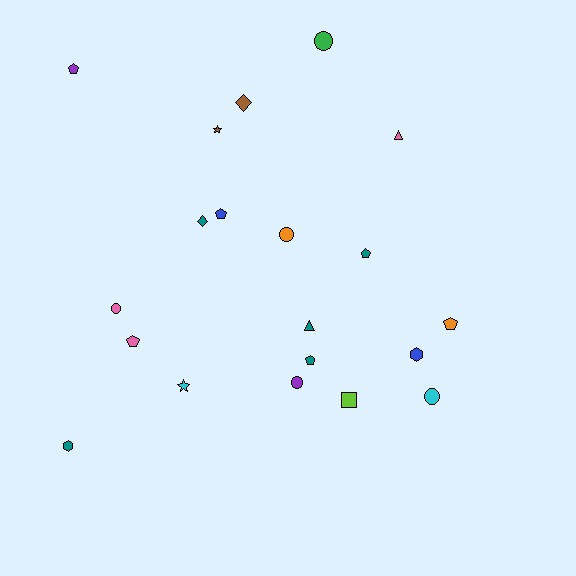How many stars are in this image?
There are 2 stars.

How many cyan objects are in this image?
There are 2 cyan objects.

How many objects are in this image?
There are 20 objects.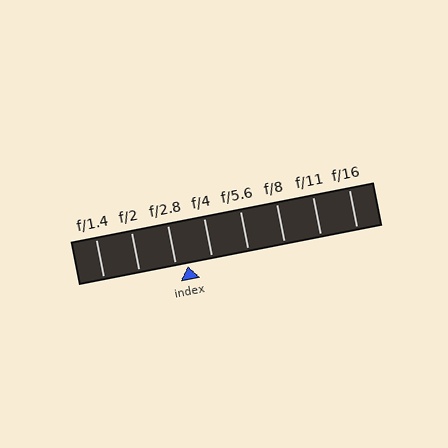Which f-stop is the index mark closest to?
The index mark is closest to f/2.8.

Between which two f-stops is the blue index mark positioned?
The index mark is between f/2.8 and f/4.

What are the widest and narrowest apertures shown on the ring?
The widest aperture shown is f/1.4 and the narrowest is f/16.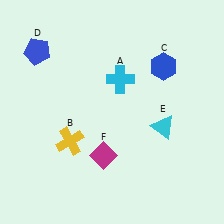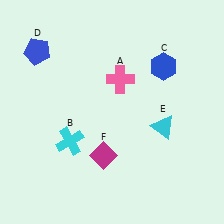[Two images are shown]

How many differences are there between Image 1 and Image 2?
There are 2 differences between the two images.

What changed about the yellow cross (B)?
In Image 1, B is yellow. In Image 2, it changed to cyan.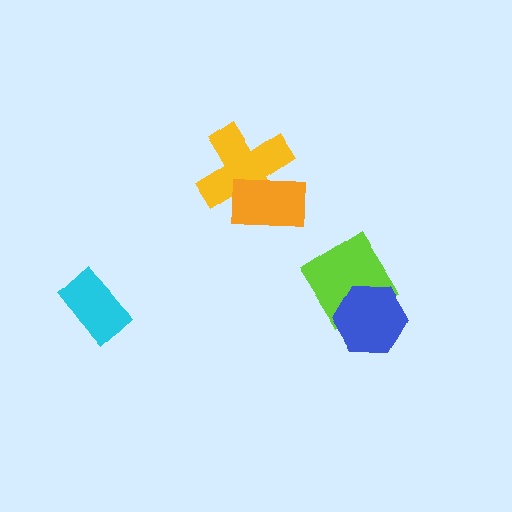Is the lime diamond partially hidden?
Yes, it is partially covered by another shape.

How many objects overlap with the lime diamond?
1 object overlaps with the lime diamond.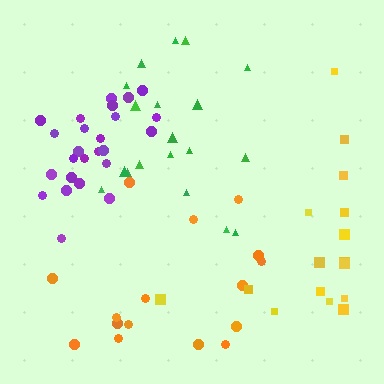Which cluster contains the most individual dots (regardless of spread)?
Purple (25).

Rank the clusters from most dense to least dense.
purple, green, orange, yellow.